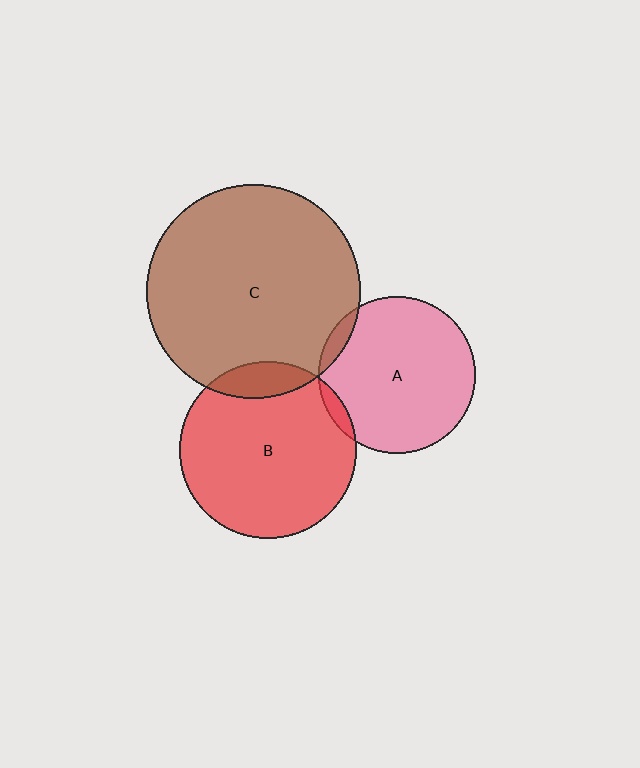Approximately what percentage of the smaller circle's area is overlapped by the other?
Approximately 5%.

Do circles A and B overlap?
Yes.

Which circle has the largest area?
Circle C (brown).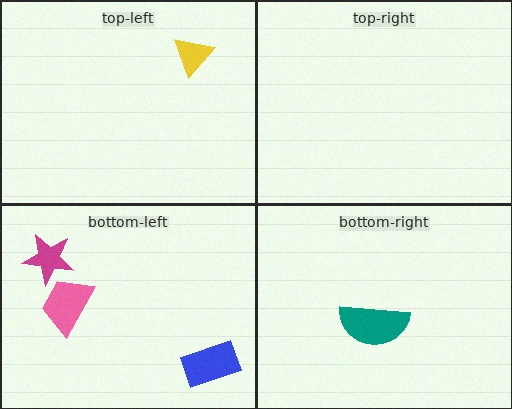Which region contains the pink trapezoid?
The bottom-left region.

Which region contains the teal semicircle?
The bottom-right region.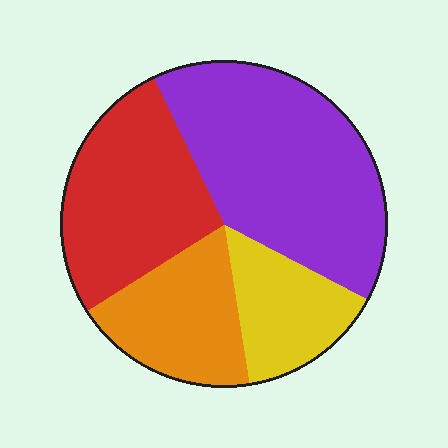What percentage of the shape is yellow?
Yellow covers around 15% of the shape.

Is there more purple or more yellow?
Purple.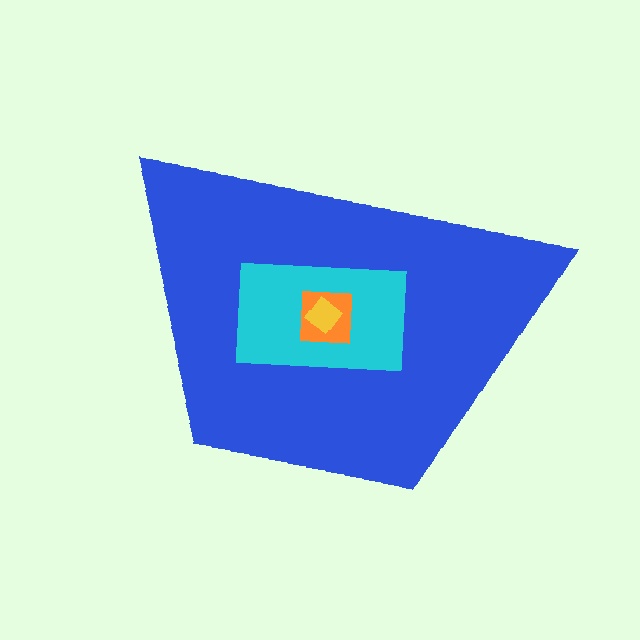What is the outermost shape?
The blue trapezoid.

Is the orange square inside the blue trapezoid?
Yes.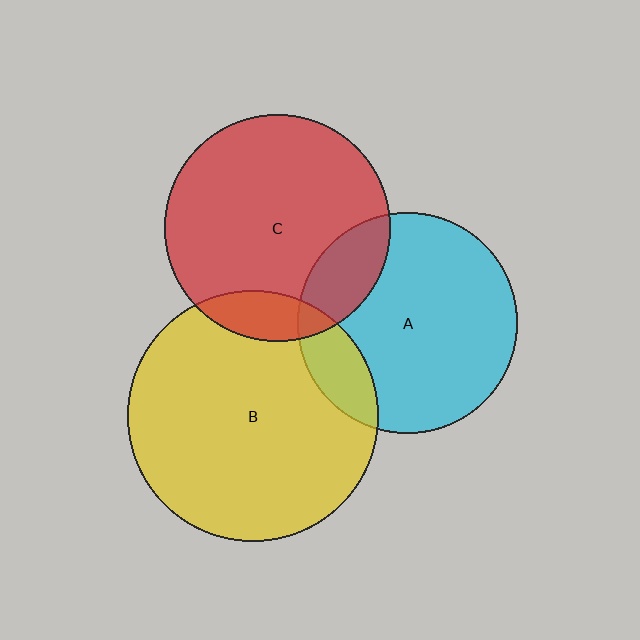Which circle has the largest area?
Circle B (yellow).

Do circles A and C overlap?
Yes.